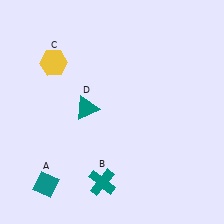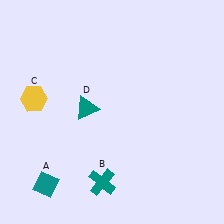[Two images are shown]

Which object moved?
The yellow hexagon (C) moved down.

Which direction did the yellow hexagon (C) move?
The yellow hexagon (C) moved down.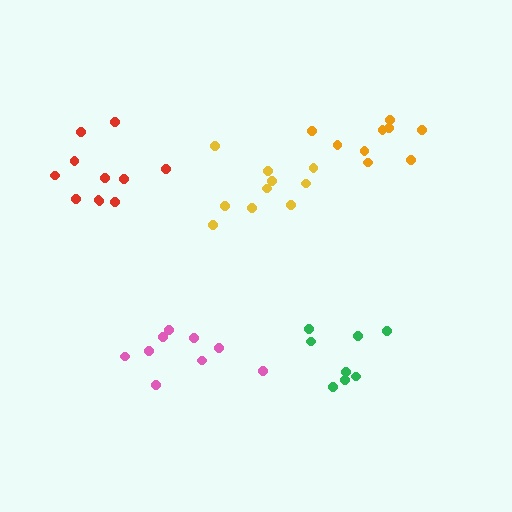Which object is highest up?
The orange cluster is topmost.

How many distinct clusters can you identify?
There are 5 distinct clusters.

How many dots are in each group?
Group 1: 10 dots, Group 2: 9 dots, Group 3: 8 dots, Group 4: 9 dots, Group 5: 11 dots (47 total).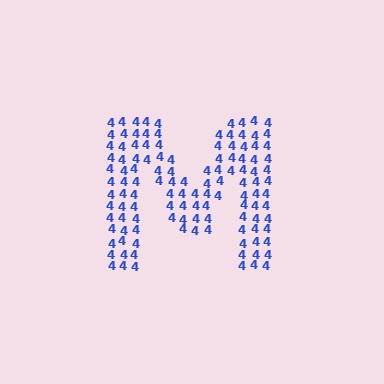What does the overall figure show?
The overall figure shows the letter M.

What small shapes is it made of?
It is made of small digit 4's.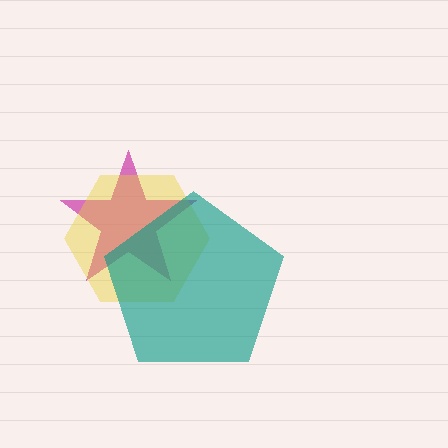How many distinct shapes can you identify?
There are 3 distinct shapes: a magenta star, a yellow hexagon, a teal pentagon.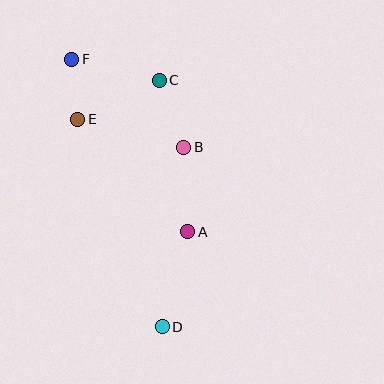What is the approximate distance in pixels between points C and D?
The distance between C and D is approximately 247 pixels.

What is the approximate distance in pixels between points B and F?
The distance between B and F is approximately 142 pixels.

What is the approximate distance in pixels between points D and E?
The distance between D and E is approximately 224 pixels.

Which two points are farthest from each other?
Points D and F are farthest from each other.